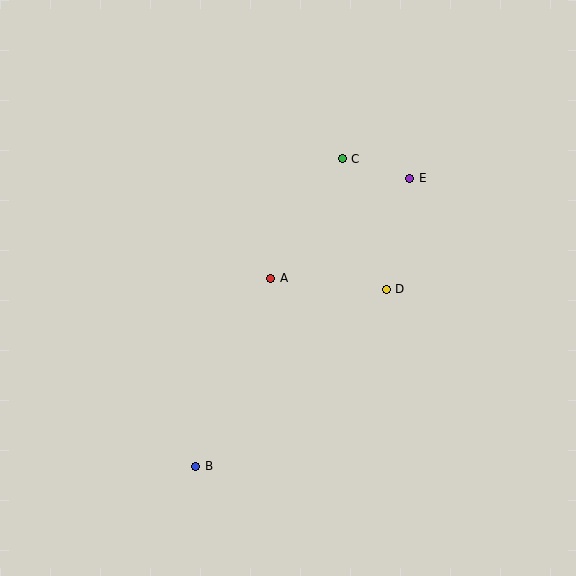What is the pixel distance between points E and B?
The distance between E and B is 359 pixels.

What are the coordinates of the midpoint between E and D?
The midpoint between E and D is at (398, 234).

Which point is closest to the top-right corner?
Point E is closest to the top-right corner.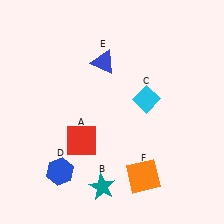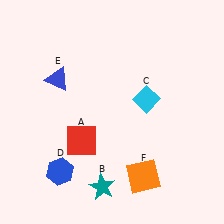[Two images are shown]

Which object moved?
The blue triangle (E) moved left.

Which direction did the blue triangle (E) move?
The blue triangle (E) moved left.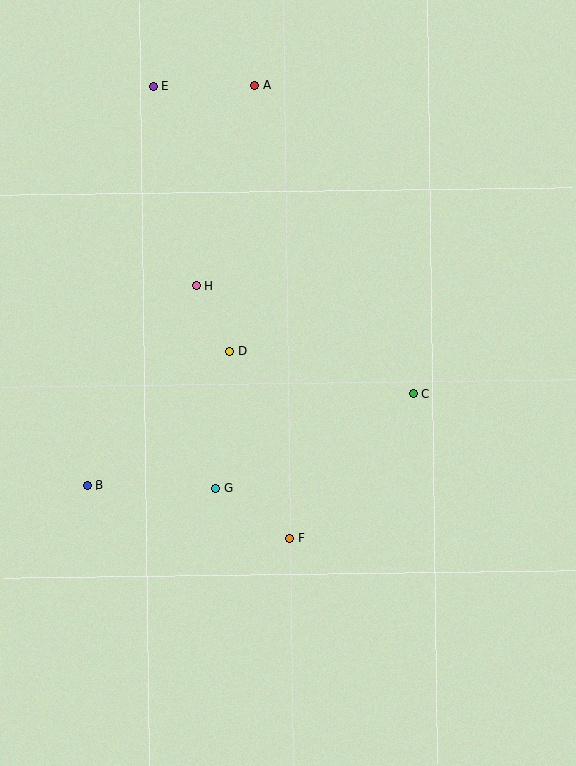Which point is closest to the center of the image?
Point D at (229, 351) is closest to the center.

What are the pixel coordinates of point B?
Point B is at (88, 485).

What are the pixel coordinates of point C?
Point C is at (414, 394).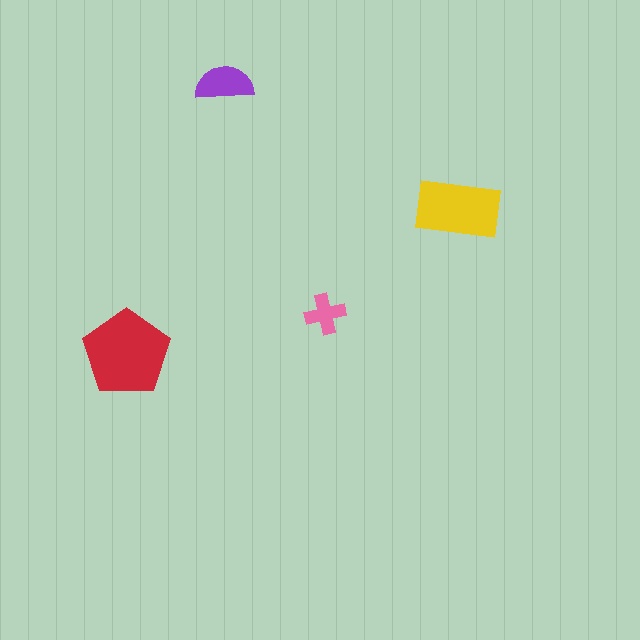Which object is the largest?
The red pentagon.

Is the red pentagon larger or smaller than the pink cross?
Larger.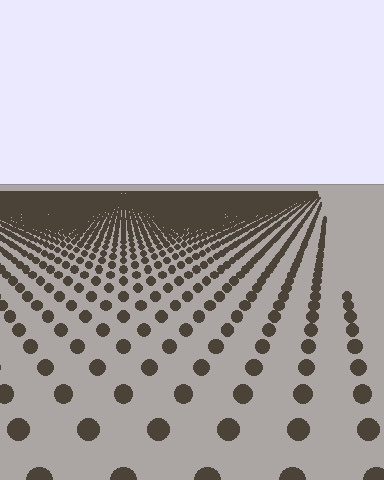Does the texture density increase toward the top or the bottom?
Density increases toward the top.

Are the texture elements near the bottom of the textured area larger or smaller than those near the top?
Larger. Near the bottom, elements are closer to the viewer and appear at a bigger on-screen size.